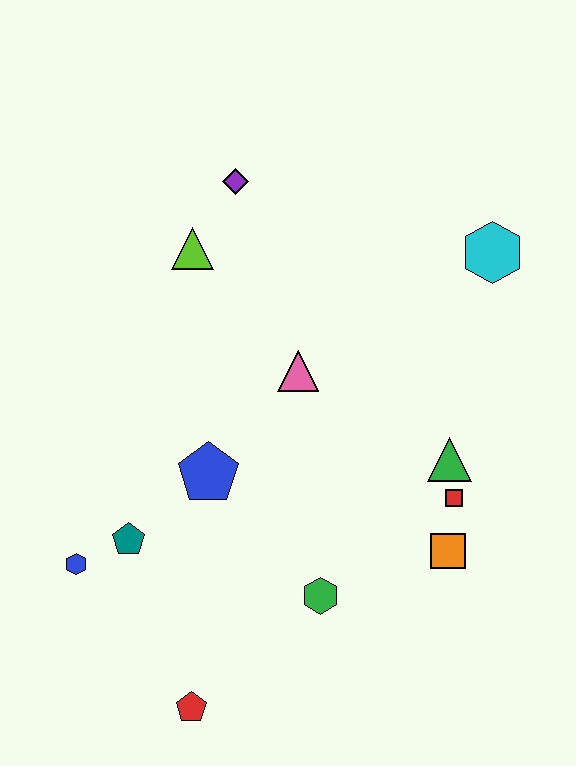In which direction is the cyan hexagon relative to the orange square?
The cyan hexagon is above the orange square.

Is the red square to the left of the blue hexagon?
No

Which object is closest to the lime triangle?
The purple diamond is closest to the lime triangle.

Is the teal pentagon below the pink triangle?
Yes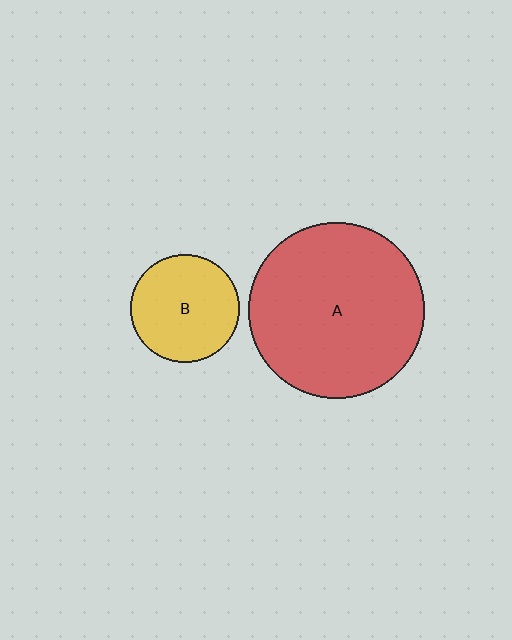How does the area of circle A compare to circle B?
Approximately 2.6 times.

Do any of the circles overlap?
No, none of the circles overlap.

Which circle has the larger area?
Circle A (red).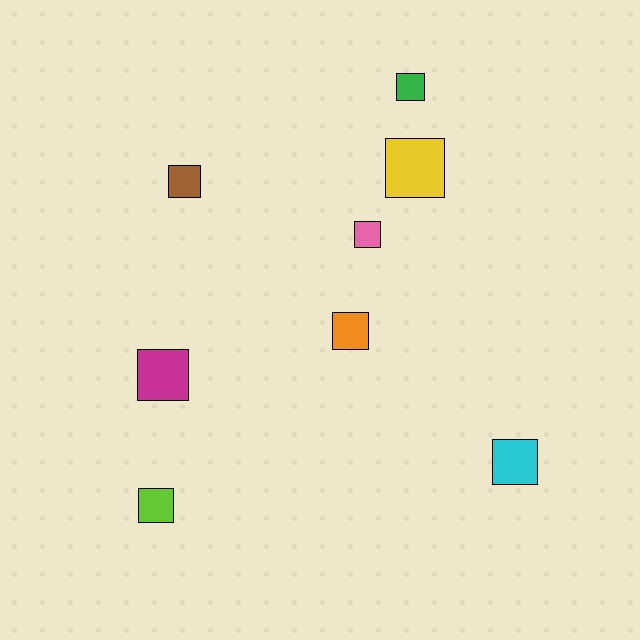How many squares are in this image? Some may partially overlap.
There are 8 squares.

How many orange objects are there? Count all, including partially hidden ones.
There is 1 orange object.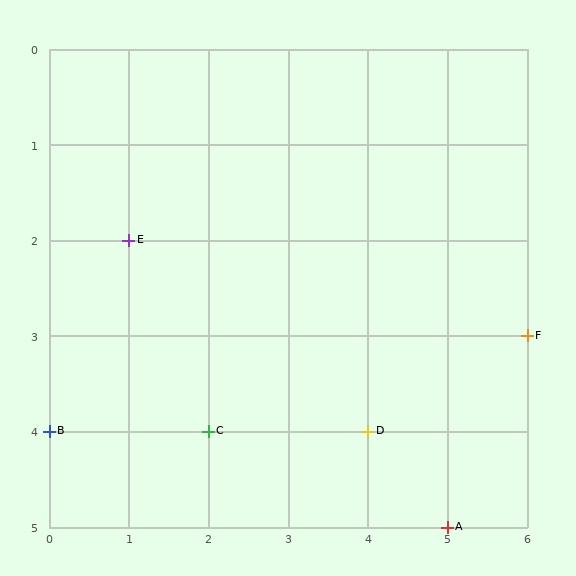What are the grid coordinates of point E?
Point E is at grid coordinates (1, 2).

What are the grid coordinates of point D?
Point D is at grid coordinates (4, 4).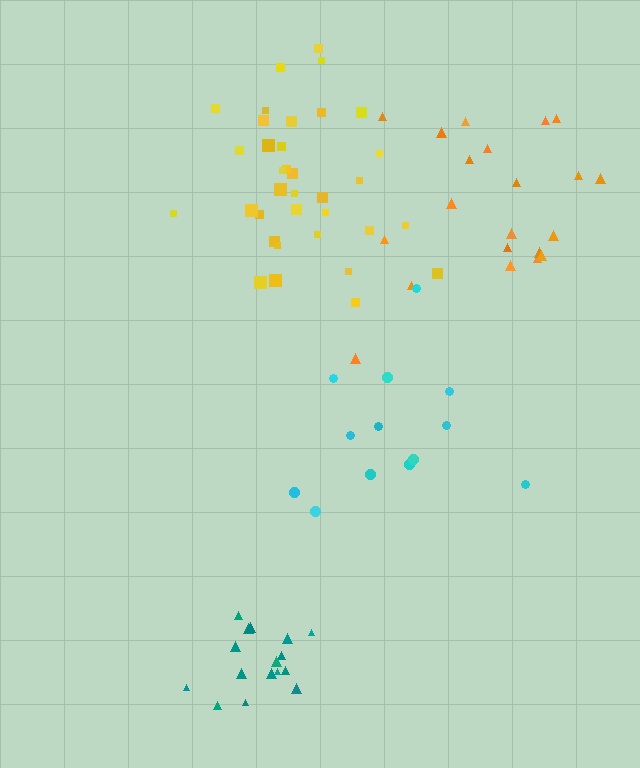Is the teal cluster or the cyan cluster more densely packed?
Teal.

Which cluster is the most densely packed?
Teal.